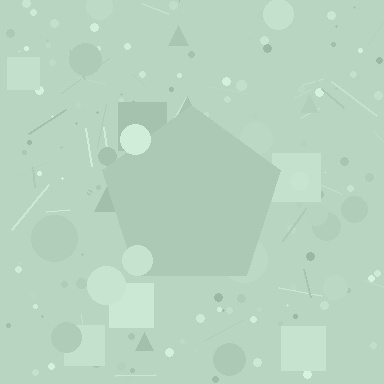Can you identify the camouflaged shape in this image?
The camouflaged shape is a pentagon.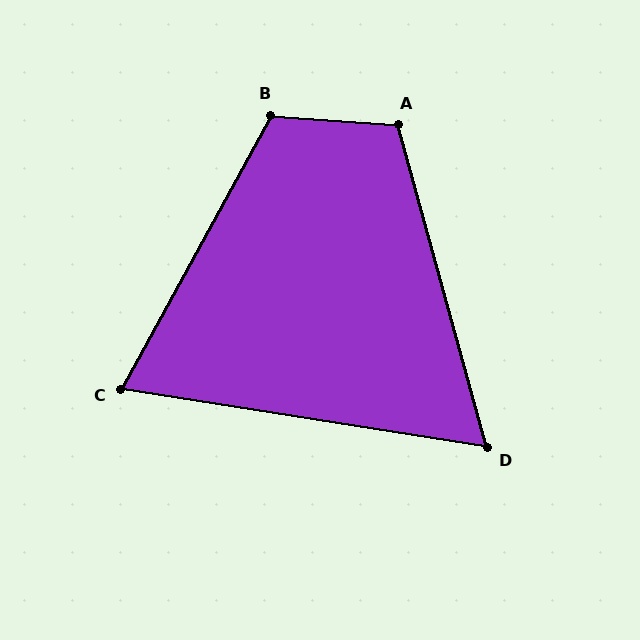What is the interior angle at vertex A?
Approximately 110 degrees (obtuse).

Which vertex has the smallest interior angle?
D, at approximately 65 degrees.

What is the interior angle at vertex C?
Approximately 70 degrees (acute).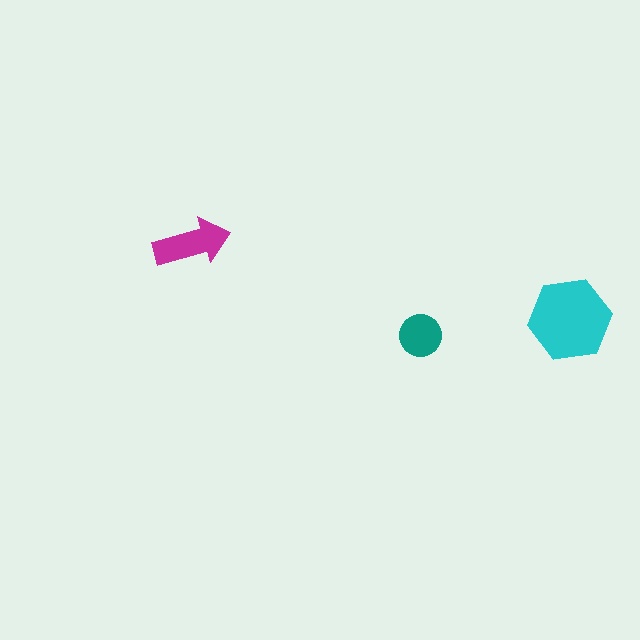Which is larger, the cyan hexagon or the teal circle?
The cyan hexagon.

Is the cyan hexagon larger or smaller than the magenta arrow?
Larger.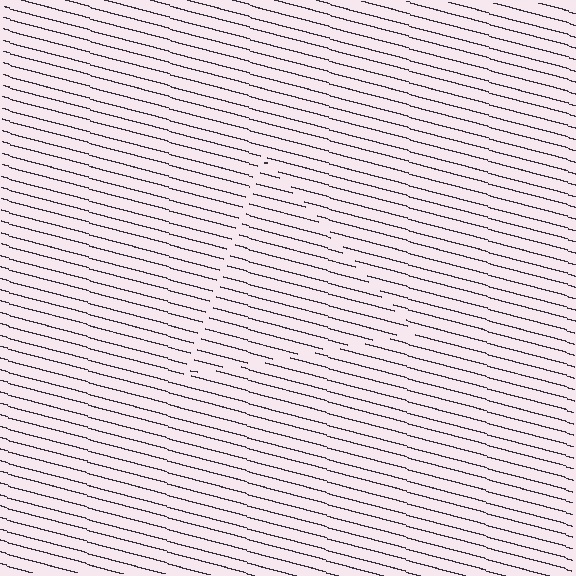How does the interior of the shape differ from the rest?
The interior of the shape contains the same grating, shifted by half a period — the contour is defined by the phase discontinuity where line-ends from the inner and outer gratings abut.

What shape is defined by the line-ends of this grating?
An illusory triangle. The interior of the shape contains the same grating, shifted by half a period — the contour is defined by the phase discontinuity where line-ends from the inner and outer gratings abut.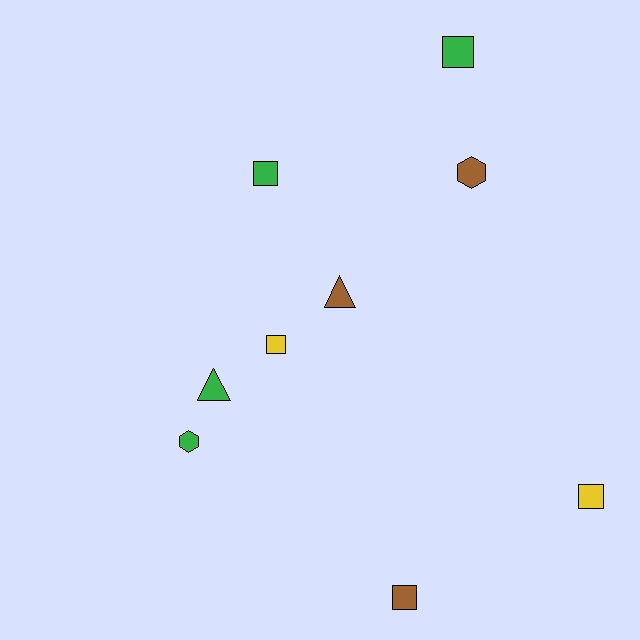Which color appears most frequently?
Green, with 4 objects.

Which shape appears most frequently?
Square, with 5 objects.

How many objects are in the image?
There are 9 objects.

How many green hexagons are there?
There is 1 green hexagon.